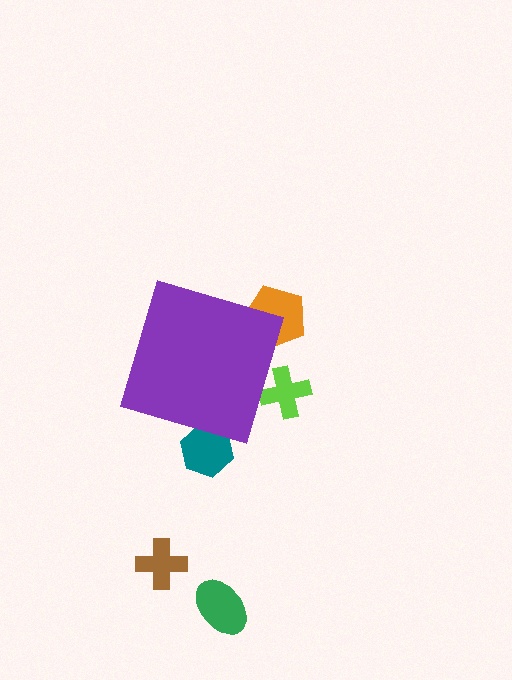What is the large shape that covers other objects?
A purple diamond.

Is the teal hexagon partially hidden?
Yes, the teal hexagon is partially hidden behind the purple diamond.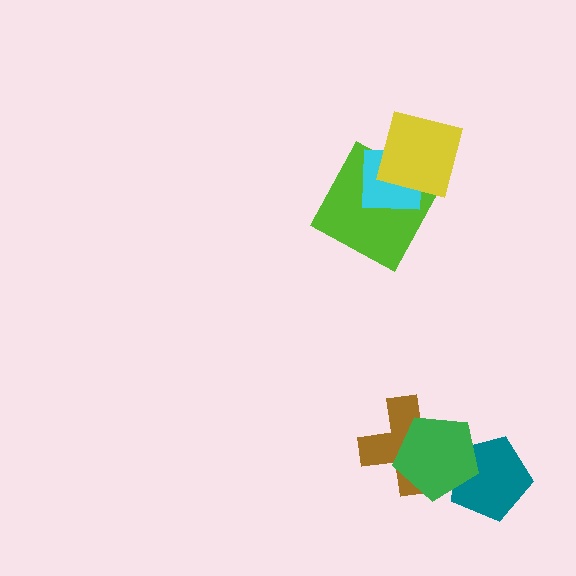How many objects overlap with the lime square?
2 objects overlap with the lime square.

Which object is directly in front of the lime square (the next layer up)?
The cyan square is directly in front of the lime square.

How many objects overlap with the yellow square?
2 objects overlap with the yellow square.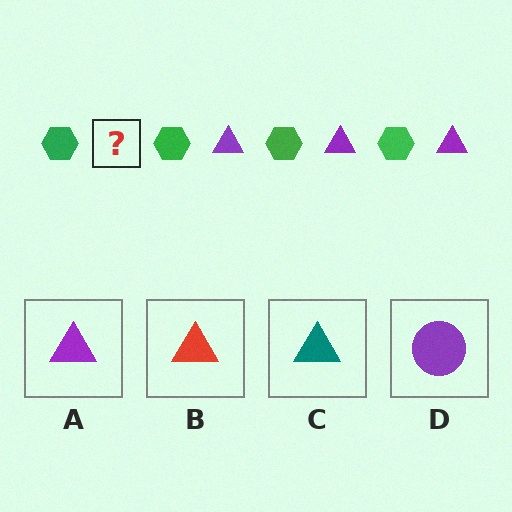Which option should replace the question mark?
Option A.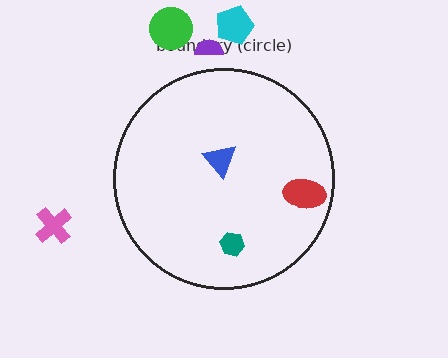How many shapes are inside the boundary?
3 inside, 4 outside.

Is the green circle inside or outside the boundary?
Outside.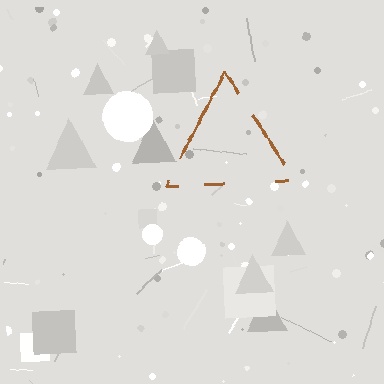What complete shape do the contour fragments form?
The contour fragments form a triangle.